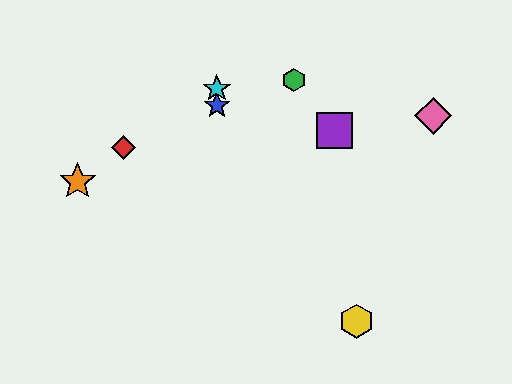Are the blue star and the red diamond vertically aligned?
No, the blue star is at x≈217 and the red diamond is at x≈123.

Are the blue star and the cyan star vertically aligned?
Yes, both are at x≈217.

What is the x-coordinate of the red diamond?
The red diamond is at x≈123.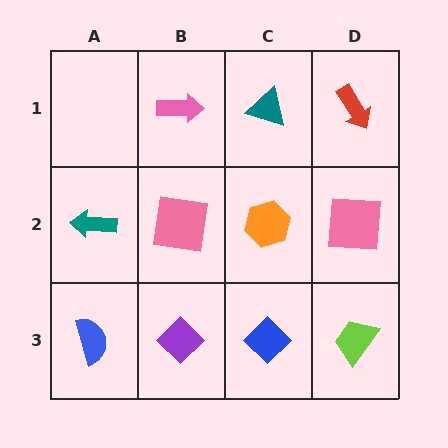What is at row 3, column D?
A lime trapezoid.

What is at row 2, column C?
An orange hexagon.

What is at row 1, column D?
A red arrow.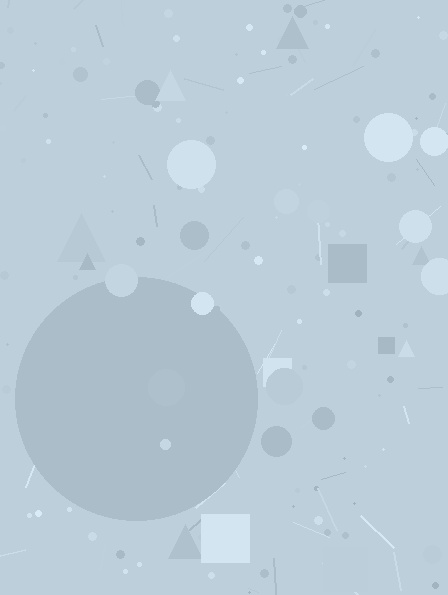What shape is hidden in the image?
A circle is hidden in the image.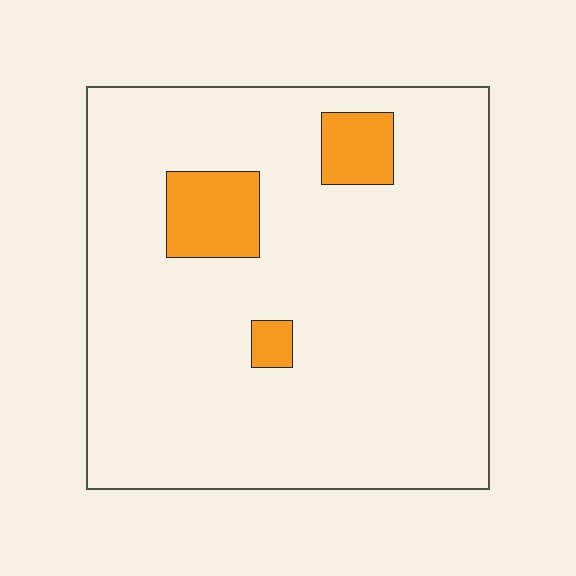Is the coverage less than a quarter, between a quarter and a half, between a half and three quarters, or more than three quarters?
Less than a quarter.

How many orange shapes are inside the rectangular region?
3.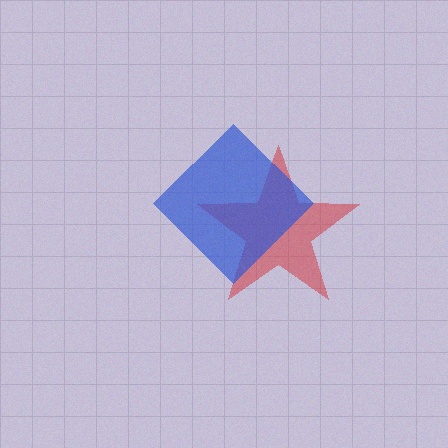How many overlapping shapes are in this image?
There are 2 overlapping shapes in the image.